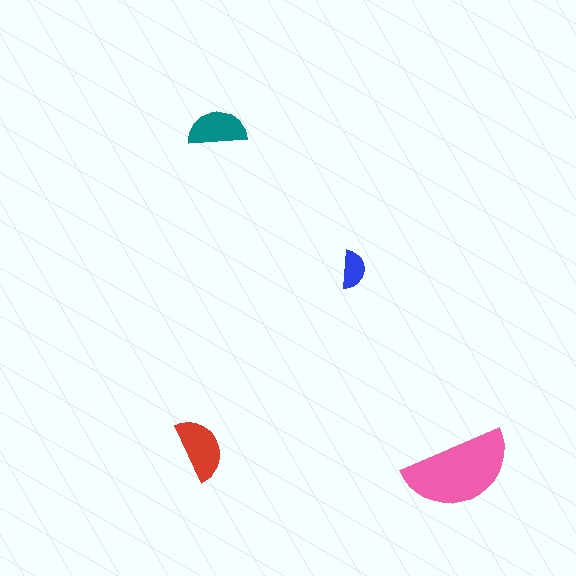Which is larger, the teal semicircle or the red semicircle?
The red one.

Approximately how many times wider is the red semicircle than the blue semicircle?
About 1.5 times wider.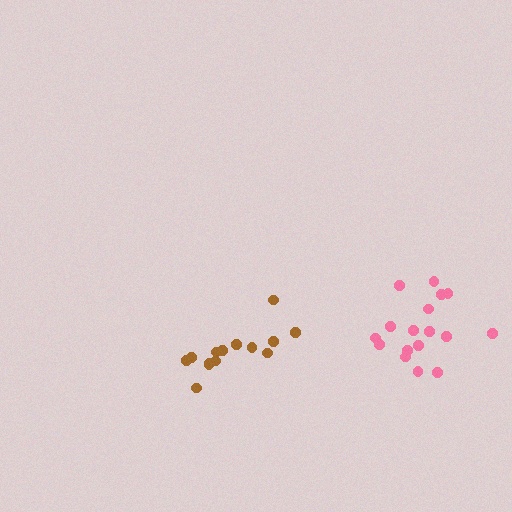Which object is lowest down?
The brown cluster is bottommost.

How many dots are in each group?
Group 1: 14 dots, Group 2: 17 dots (31 total).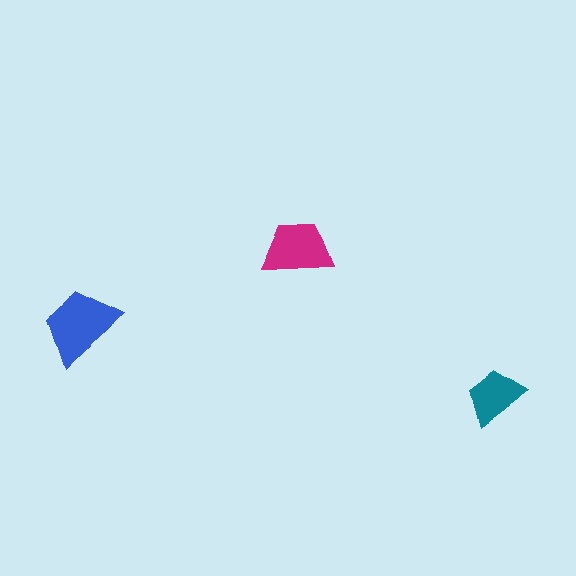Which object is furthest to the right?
The teal trapezoid is rightmost.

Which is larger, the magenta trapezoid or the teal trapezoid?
The magenta one.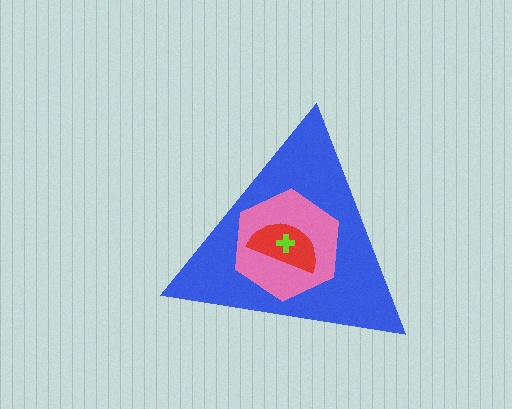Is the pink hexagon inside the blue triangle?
Yes.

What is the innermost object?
The lime cross.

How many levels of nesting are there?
4.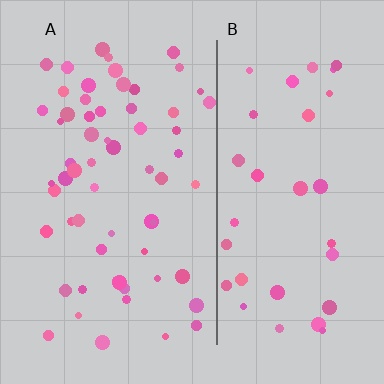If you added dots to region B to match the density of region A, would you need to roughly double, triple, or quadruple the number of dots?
Approximately double.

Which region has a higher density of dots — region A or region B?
A (the left).